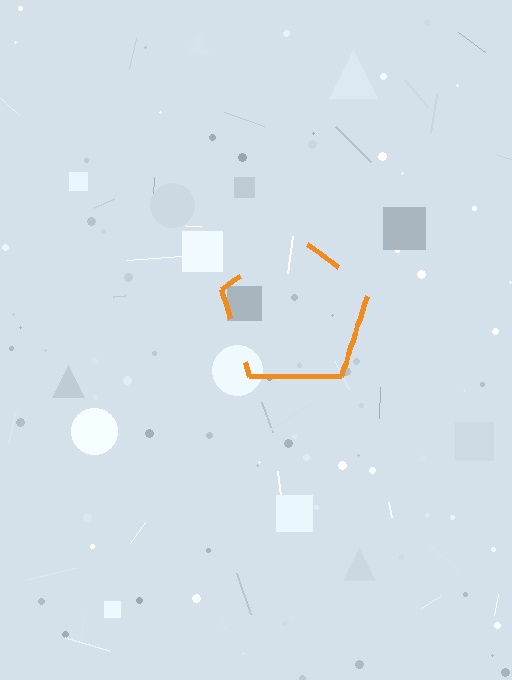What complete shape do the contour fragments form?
The contour fragments form a pentagon.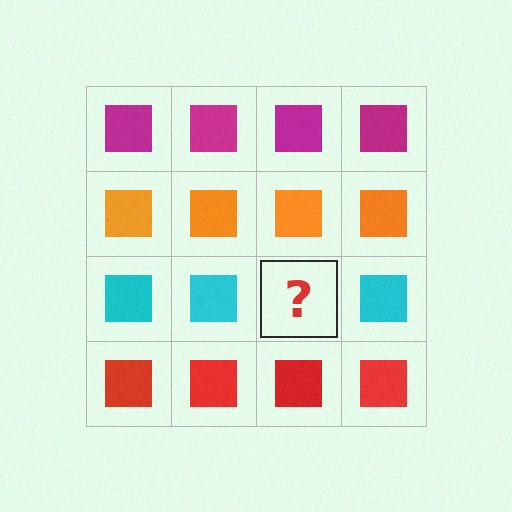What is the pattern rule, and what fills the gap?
The rule is that each row has a consistent color. The gap should be filled with a cyan square.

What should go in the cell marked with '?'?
The missing cell should contain a cyan square.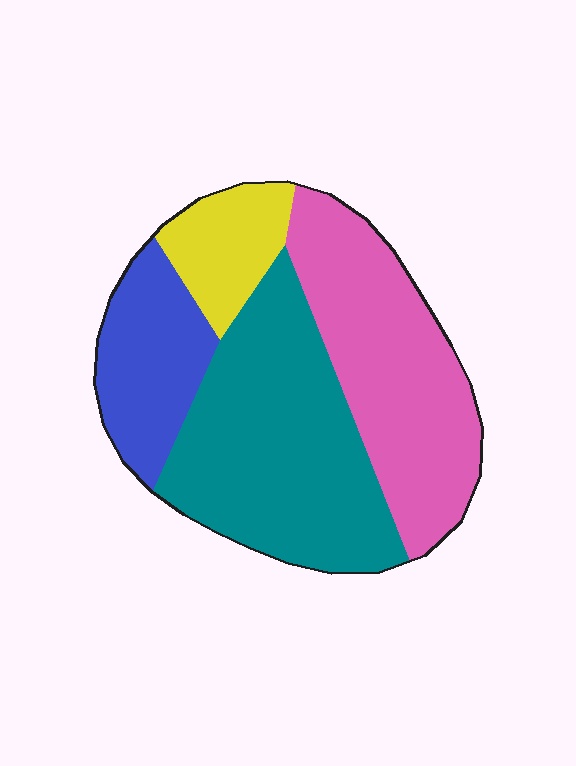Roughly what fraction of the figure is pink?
Pink covers 33% of the figure.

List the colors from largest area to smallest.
From largest to smallest: teal, pink, blue, yellow.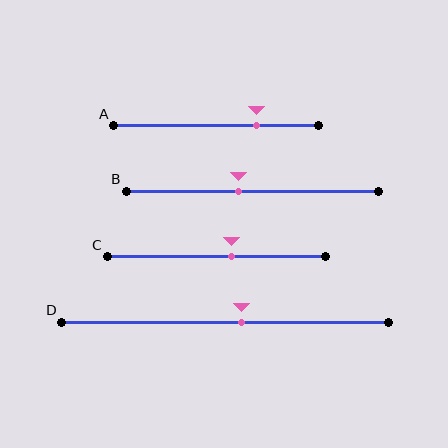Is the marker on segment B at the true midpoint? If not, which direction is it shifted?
No, the marker on segment B is shifted to the left by about 6% of the segment length.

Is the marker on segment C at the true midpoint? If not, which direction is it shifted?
No, the marker on segment C is shifted to the right by about 7% of the segment length.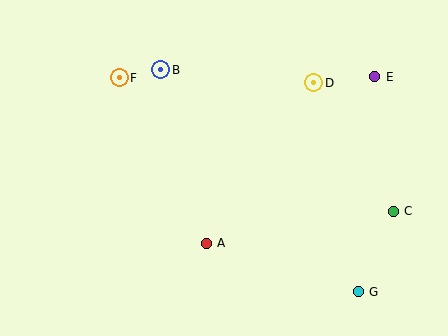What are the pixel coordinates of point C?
Point C is at (393, 211).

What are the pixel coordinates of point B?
Point B is at (161, 70).